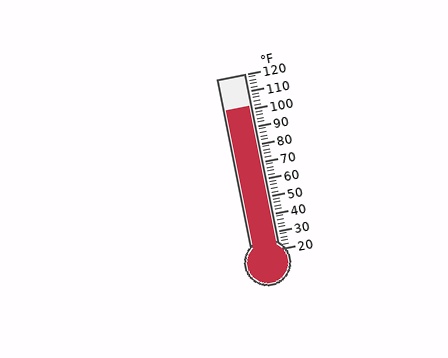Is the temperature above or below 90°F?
The temperature is above 90°F.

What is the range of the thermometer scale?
The thermometer scale ranges from 20°F to 120°F.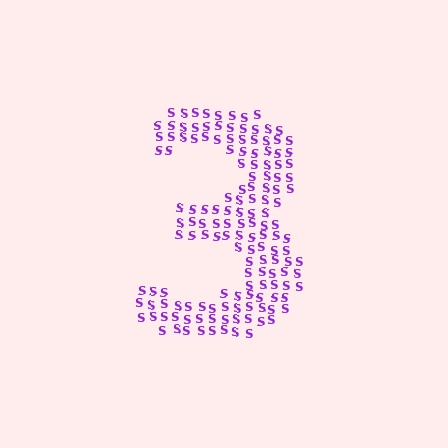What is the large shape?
The large shape is the digit 3.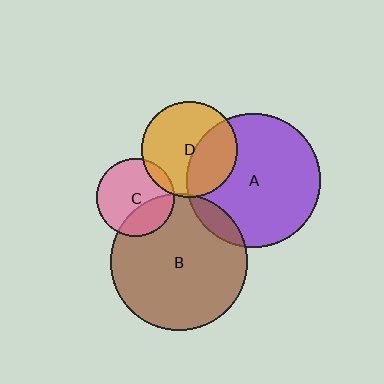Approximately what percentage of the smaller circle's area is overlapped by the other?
Approximately 10%.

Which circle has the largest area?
Circle B (brown).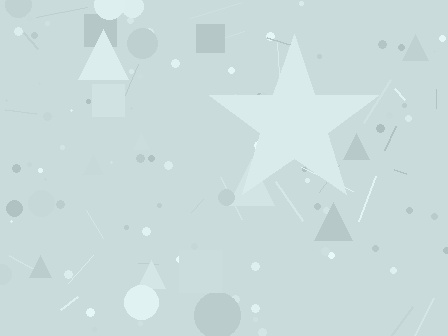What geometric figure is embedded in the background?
A star is embedded in the background.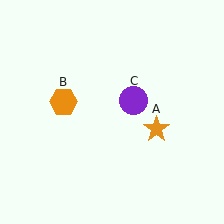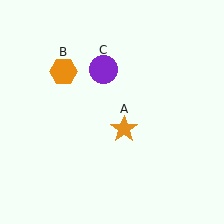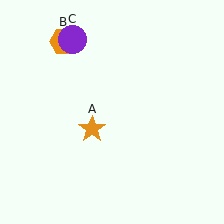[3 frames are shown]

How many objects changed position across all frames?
3 objects changed position: orange star (object A), orange hexagon (object B), purple circle (object C).